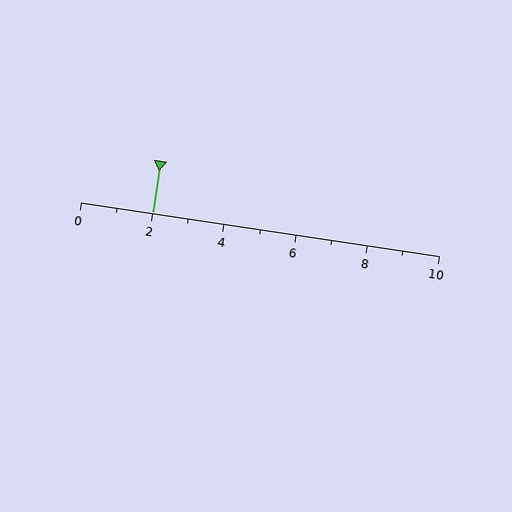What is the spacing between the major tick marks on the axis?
The major ticks are spaced 2 apart.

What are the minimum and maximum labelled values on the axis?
The axis runs from 0 to 10.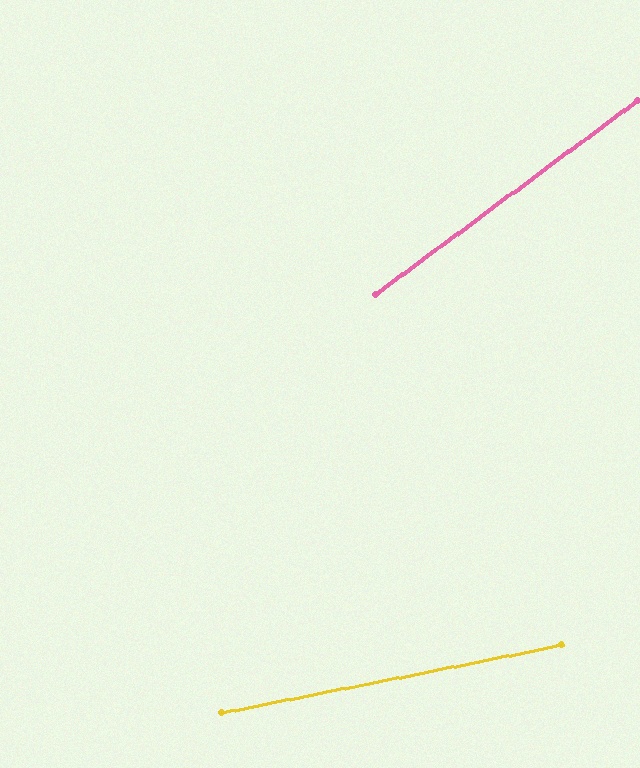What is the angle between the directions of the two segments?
Approximately 25 degrees.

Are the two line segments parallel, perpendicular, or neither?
Neither parallel nor perpendicular — they differ by about 25°.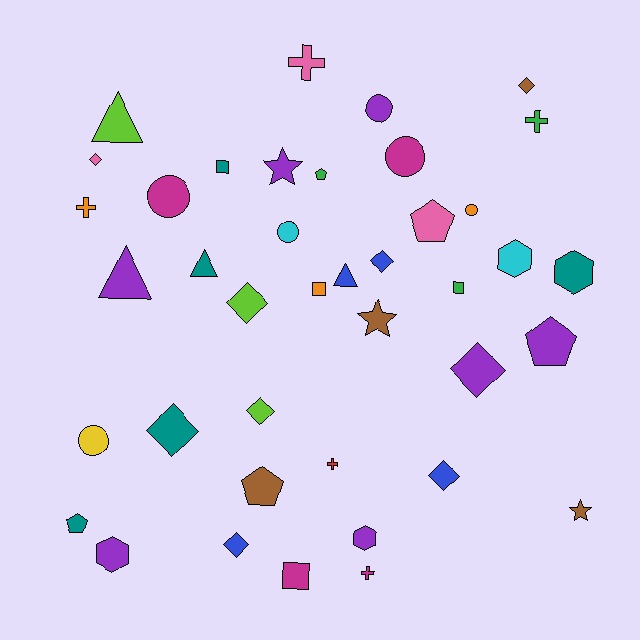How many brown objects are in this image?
There are 4 brown objects.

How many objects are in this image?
There are 40 objects.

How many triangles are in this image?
There are 4 triangles.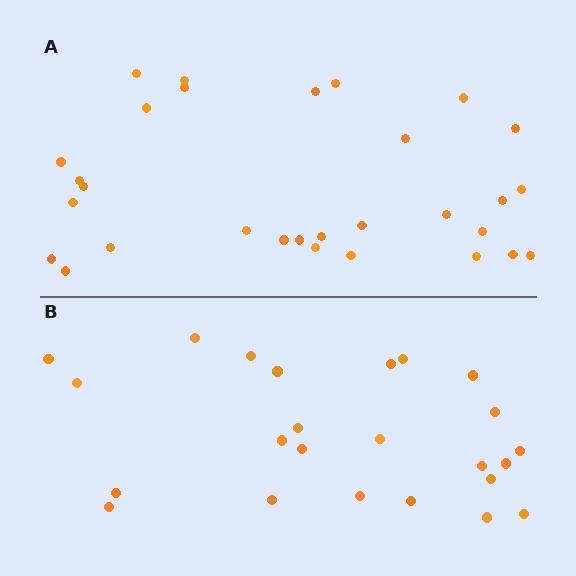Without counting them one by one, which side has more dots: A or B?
Region A (the top region) has more dots.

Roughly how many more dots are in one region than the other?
Region A has about 6 more dots than region B.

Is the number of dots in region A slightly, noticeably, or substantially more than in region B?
Region A has noticeably more, but not dramatically so. The ratio is roughly 1.2 to 1.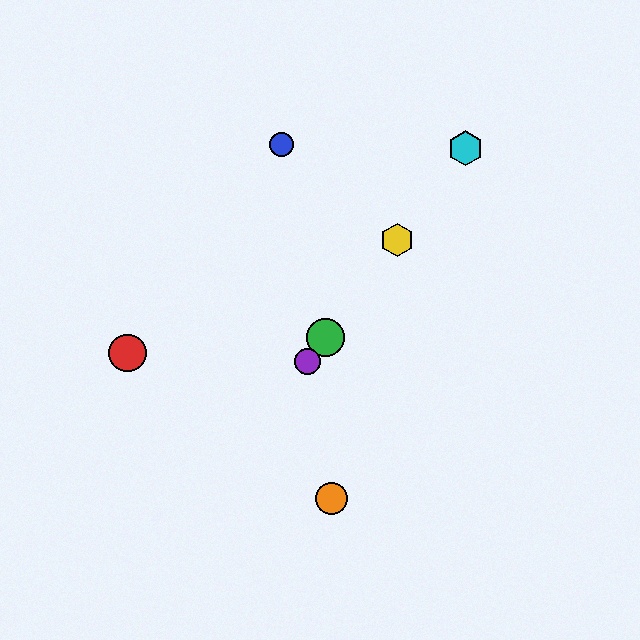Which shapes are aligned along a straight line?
The green circle, the yellow hexagon, the purple circle, the cyan hexagon are aligned along a straight line.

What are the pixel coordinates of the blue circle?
The blue circle is at (281, 145).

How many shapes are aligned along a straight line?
4 shapes (the green circle, the yellow hexagon, the purple circle, the cyan hexagon) are aligned along a straight line.